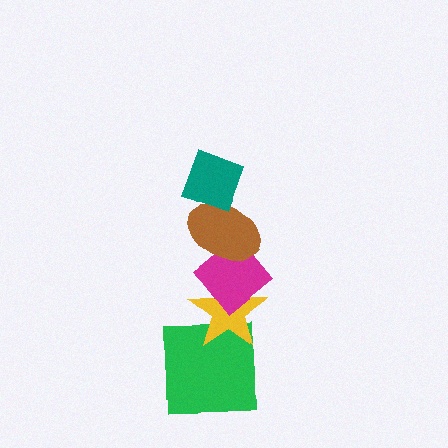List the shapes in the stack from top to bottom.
From top to bottom: the teal diamond, the brown ellipse, the magenta diamond, the yellow star, the green square.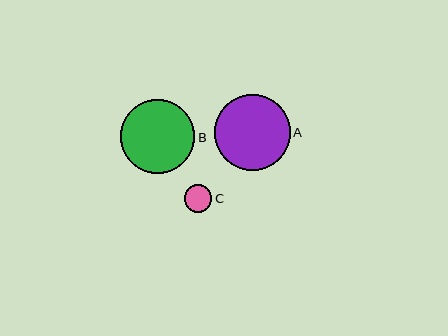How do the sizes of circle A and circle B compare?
Circle A and circle B are approximately the same size.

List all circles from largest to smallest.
From largest to smallest: A, B, C.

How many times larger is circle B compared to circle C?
Circle B is approximately 2.7 times the size of circle C.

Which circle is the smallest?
Circle C is the smallest with a size of approximately 28 pixels.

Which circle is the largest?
Circle A is the largest with a size of approximately 75 pixels.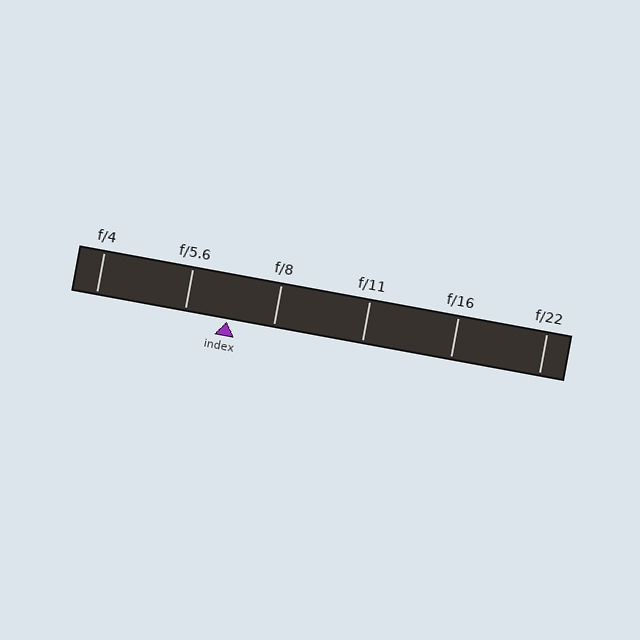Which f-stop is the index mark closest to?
The index mark is closest to f/5.6.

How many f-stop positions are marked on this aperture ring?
There are 6 f-stop positions marked.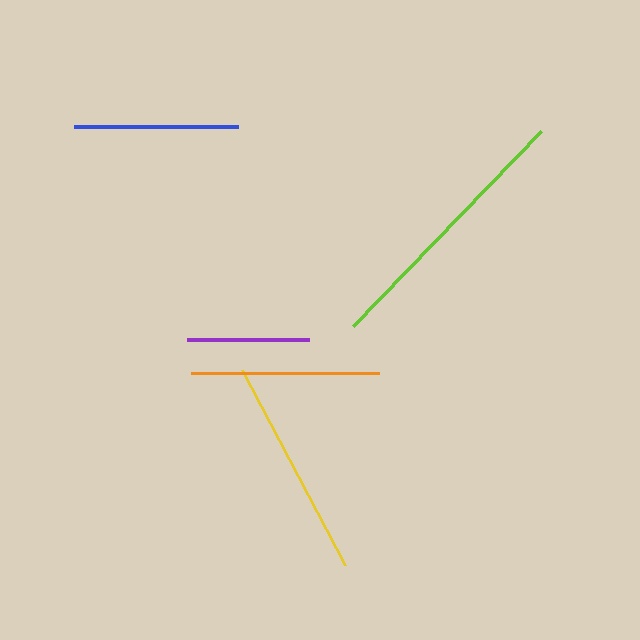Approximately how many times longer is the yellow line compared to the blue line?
The yellow line is approximately 1.3 times the length of the blue line.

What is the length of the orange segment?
The orange segment is approximately 187 pixels long.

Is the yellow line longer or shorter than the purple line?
The yellow line is longer than the purple line.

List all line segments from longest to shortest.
From longest to shortest: lime, yellow, orange, blue, purple.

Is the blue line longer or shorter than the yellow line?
The yellow line is longer than the blue line.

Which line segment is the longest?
The lime line is the longest at approximately 270 pixels.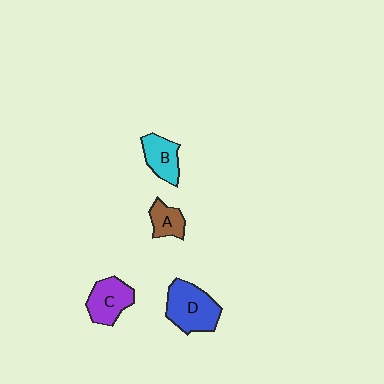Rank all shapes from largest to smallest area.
From largest to smallest: D (blue), C (purple), B (cyan), A (brown).